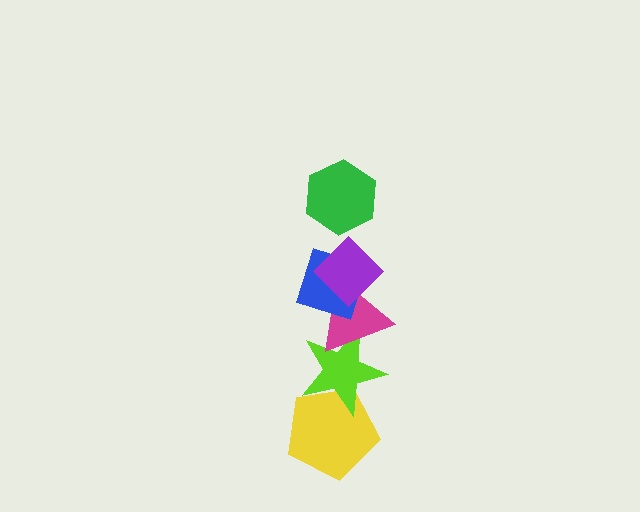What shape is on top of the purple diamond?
The green hexagon is on top of the purple diamond.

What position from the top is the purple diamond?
The purple diamond is 2nd from the top.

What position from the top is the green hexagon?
The green hexagon is 1st from the top.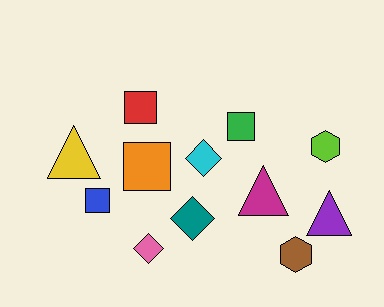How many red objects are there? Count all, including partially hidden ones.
There is 1 red object.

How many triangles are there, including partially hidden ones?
There are 3 triangles.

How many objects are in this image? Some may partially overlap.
There are 12 objects.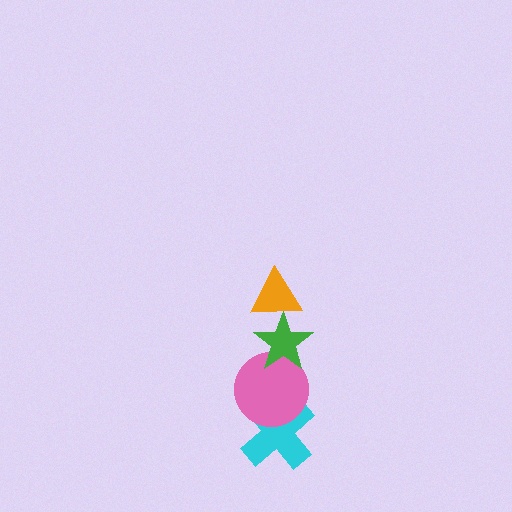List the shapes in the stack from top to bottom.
From top to bottom: the orange triangle, the green star, the pink circle, the cyan cross.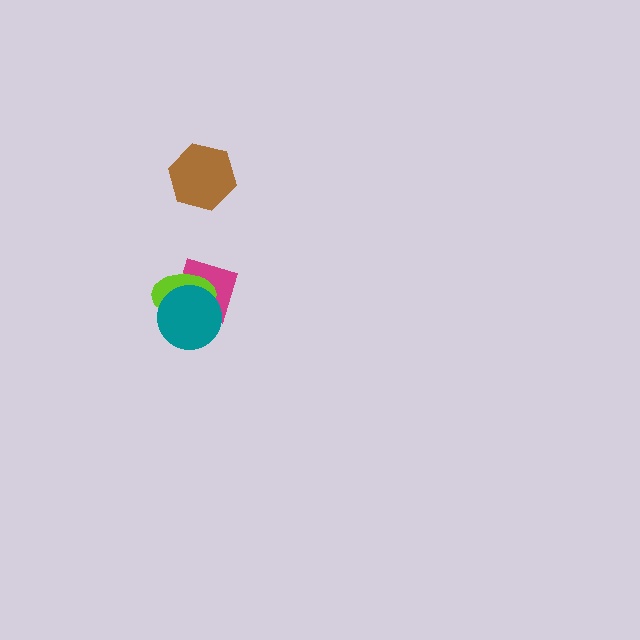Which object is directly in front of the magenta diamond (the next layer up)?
The lime ellipse is directly in front of the magenta diamond.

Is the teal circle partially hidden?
No, no other shape covers it.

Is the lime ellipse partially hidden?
Yes, it is partially covered by another shape.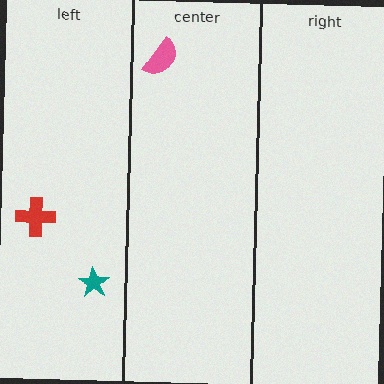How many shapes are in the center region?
1.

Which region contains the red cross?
The left region.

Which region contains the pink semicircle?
The center region.